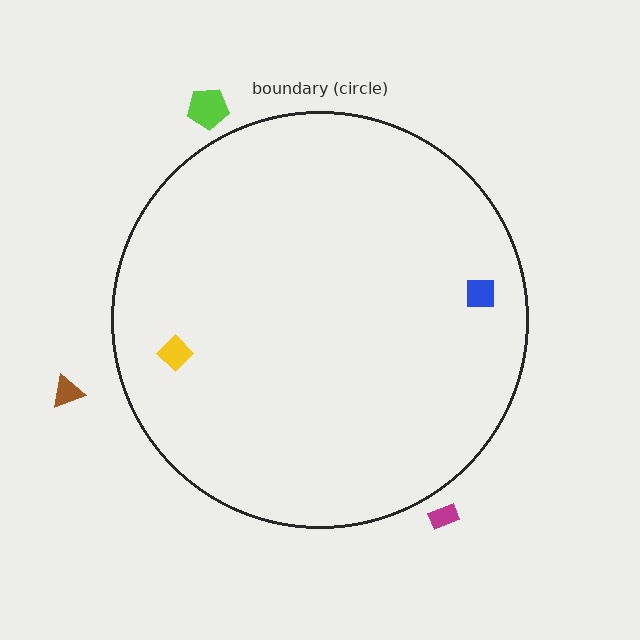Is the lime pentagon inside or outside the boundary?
Outside.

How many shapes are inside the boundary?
2 inside, 3 outside.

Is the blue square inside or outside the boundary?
Inside.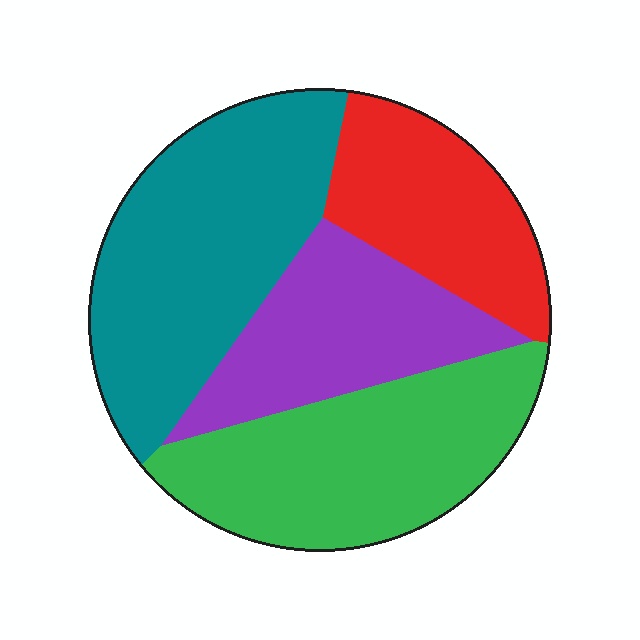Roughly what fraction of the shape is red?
Red takes up between a sixth and a third of the shape.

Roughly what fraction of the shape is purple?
Purple takes up about one fifth (1/5) of the shape.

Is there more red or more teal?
Teal.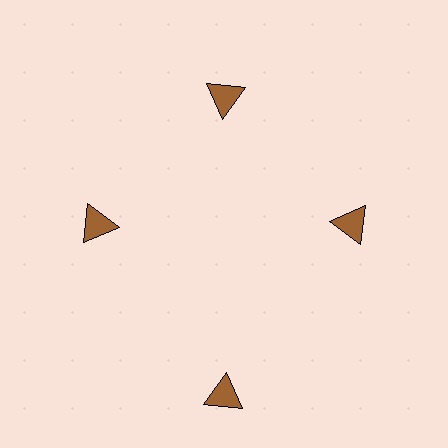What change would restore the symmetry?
The symmetry would be restored by moving it inward, back onto the ring so that all 4 triangles sit at equal angles and equal distance from the center.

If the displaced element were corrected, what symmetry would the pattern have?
It would have 4-fold rotational symmetry — the pattern would map onto itself every 90 degrees.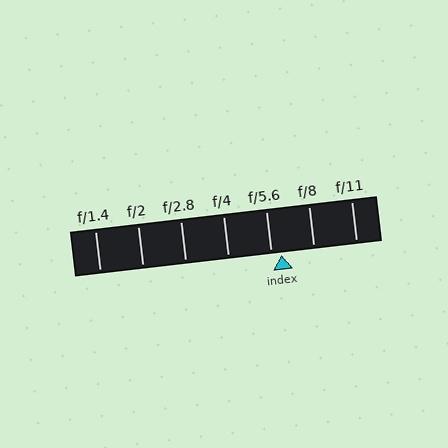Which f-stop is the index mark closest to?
The index mark is closest to f/5.6.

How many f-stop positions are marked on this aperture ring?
There are 7 f-stop positions marked.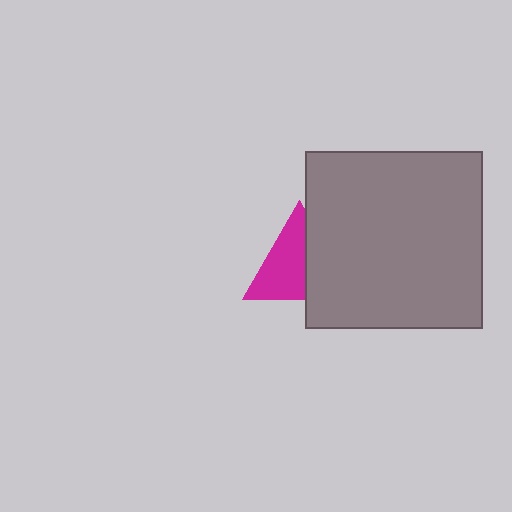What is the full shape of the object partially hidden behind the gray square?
The partially hidden object is a magenta triangle.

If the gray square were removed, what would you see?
You would see the complete magenta triangle.